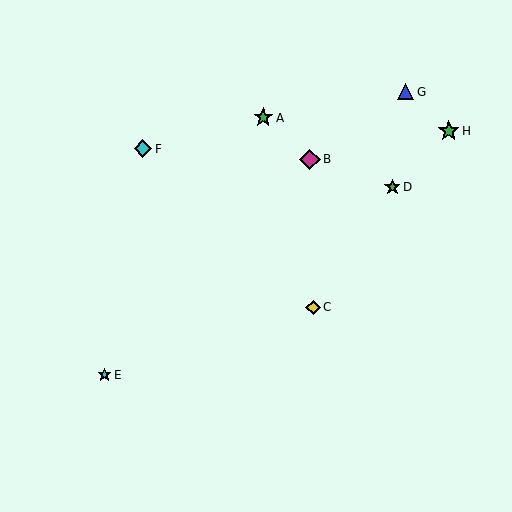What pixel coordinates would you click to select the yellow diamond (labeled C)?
Click at (313, 307) to select the yellow diamond C.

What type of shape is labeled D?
Shape D is a green star.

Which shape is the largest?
The green star (labeled H) is the largest.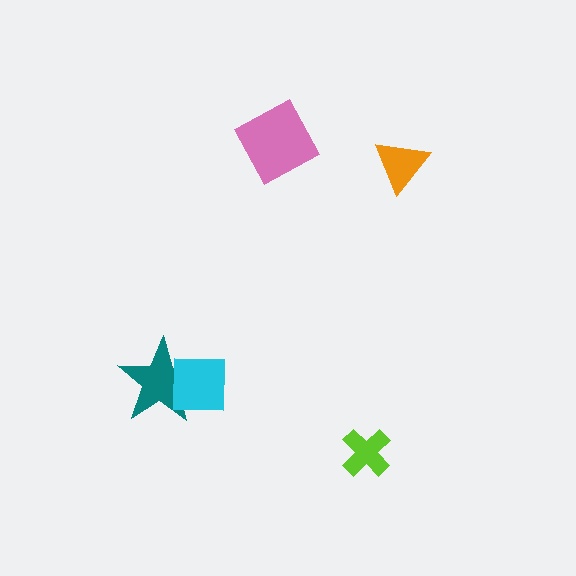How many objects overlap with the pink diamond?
0 objects overlap with the pink diamond.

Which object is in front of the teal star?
The cyan square is in front of the teal star.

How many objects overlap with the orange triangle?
0 objects overlap with the orange triangle.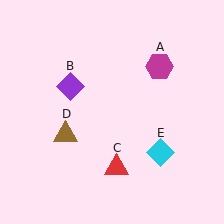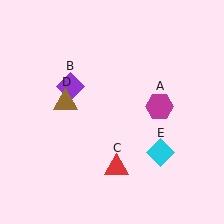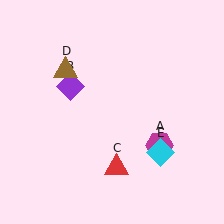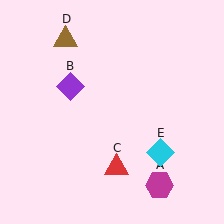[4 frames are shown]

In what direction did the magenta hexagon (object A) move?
The magenta hexagon (object A) moved down.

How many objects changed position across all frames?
2 objects changed position: magenta hexagon (object A), brown triangle (object D).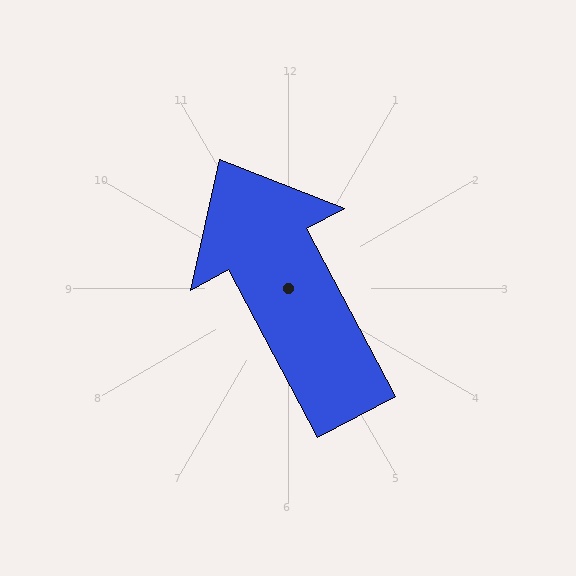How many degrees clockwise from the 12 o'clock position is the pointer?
Approximately 332 degrees.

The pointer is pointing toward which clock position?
Roughly 11 o'clock.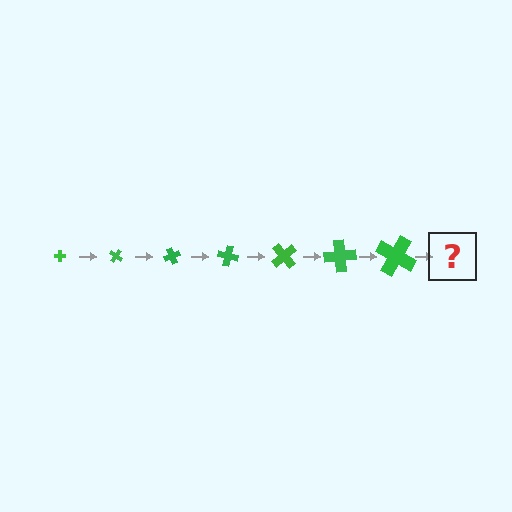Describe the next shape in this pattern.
It should be a cross, larger than the previous one and rotated 245 degrees from the start.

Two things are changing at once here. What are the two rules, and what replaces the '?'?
The two rules are that the cross grows larger each step and it rotates 35 degrees each step. The '?' should be a cross, larger than the previous one and rotated 245 degrees from the start.